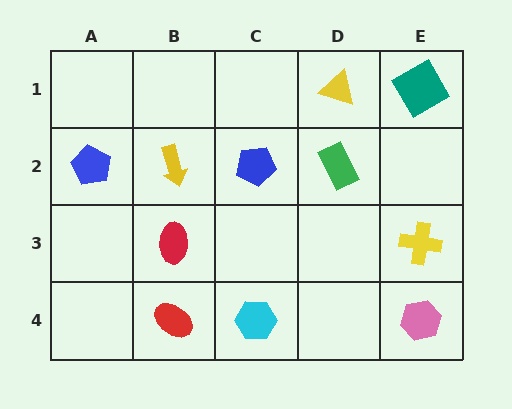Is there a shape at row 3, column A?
No, that cell is empty.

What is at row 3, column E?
A yellow cross.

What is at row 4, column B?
A red ellipse.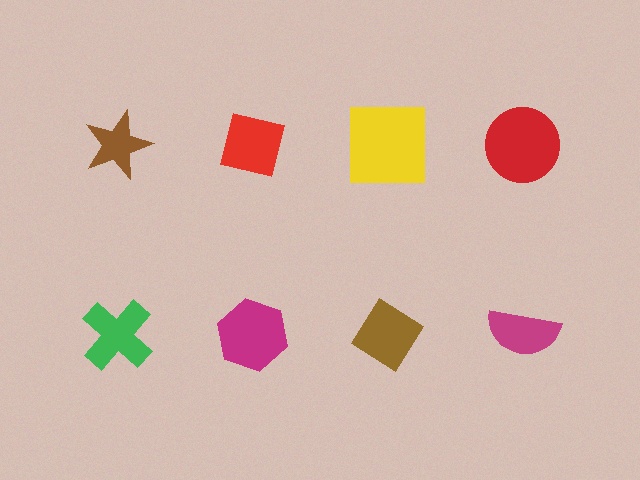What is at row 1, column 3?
A yellow square.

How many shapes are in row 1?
4 shapes.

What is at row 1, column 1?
A brown star.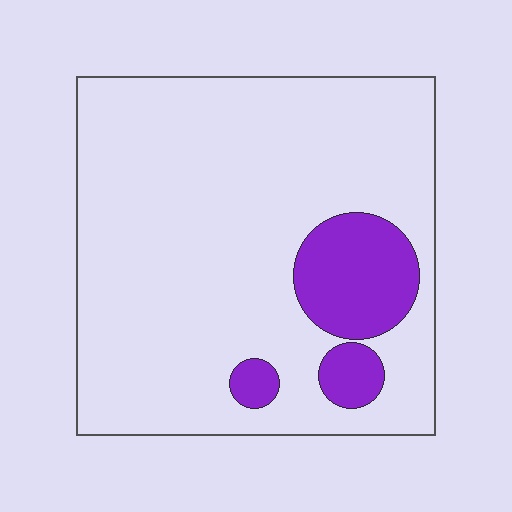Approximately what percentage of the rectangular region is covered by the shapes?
Approximately 15%.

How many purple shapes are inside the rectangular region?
3.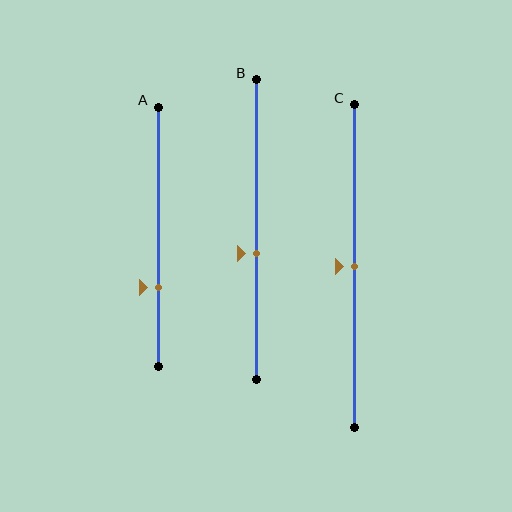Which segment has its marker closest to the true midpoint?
Segment C has its marker closest to the true midpoint.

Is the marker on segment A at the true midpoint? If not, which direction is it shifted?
No, the marker on segment A is shifted downward by about 19% of the segment length.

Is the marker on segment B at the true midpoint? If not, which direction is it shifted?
No, the marker on segment B is shifted downward by about 8% of the segment length.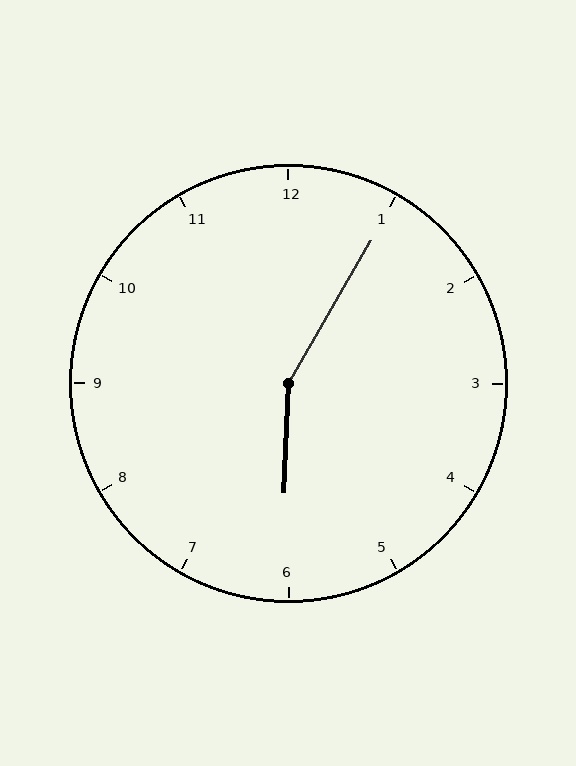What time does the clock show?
6:05.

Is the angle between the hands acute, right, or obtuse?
It is obtuse.